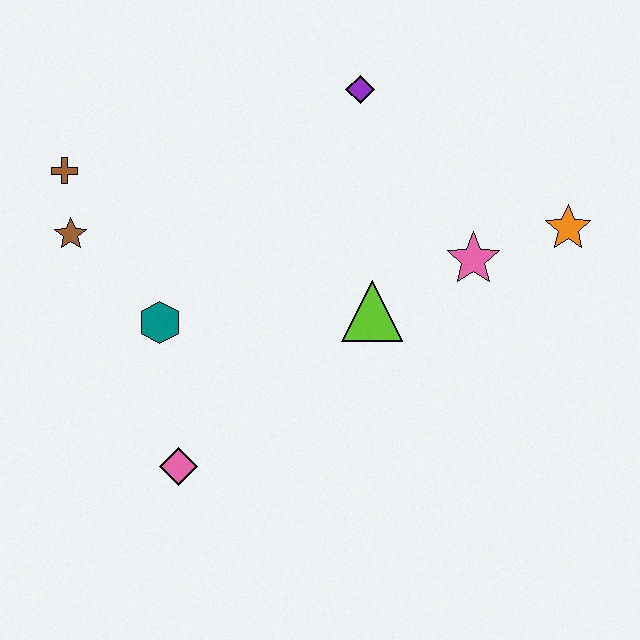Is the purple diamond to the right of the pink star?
No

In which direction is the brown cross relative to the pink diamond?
The brown cross is above the pink diamond.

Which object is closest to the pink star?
The orange star is closest to the pink star.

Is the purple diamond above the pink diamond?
Yes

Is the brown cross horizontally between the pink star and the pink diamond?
No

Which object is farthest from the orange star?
The brown cross is farthest from the orange star.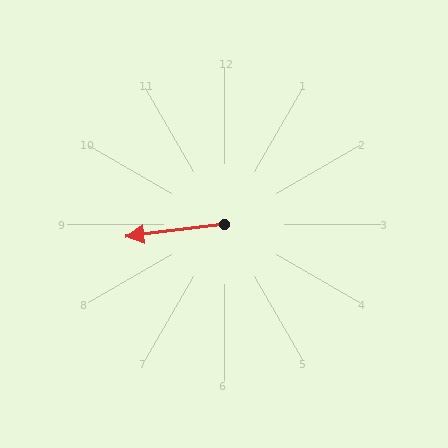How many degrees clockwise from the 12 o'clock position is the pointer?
Approximately 263 degrees.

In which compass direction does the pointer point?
West.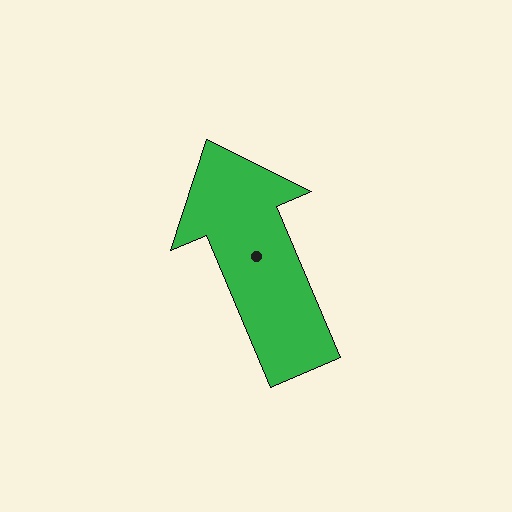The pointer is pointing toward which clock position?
Roughly 11 o'clock.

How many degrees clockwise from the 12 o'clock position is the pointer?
Approximately 337 degrees.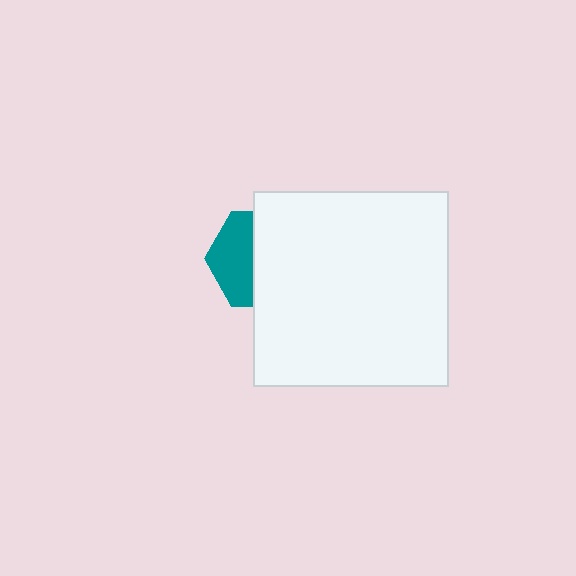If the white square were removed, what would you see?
You would see the complete teal hexagon.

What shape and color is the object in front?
The object in front is a white square.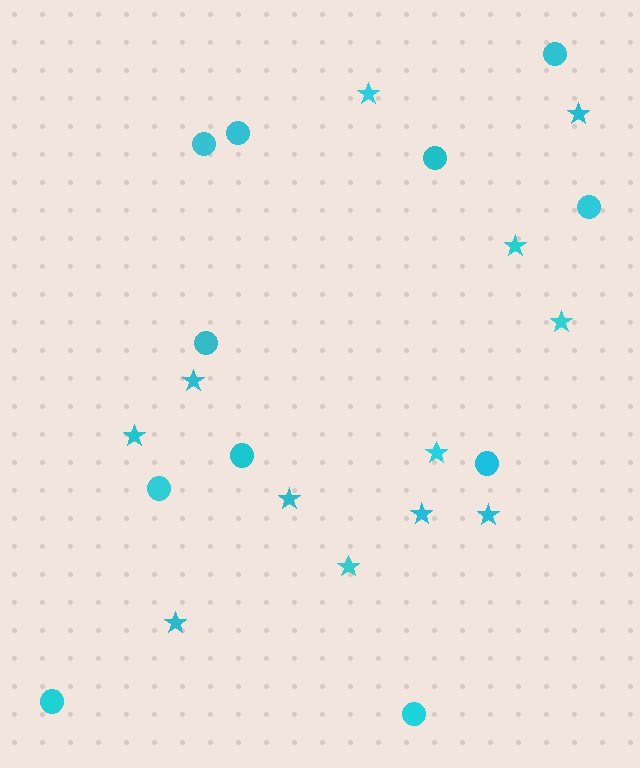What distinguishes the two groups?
There are 2 groups: one group of circles (11) and one group of stars (12).